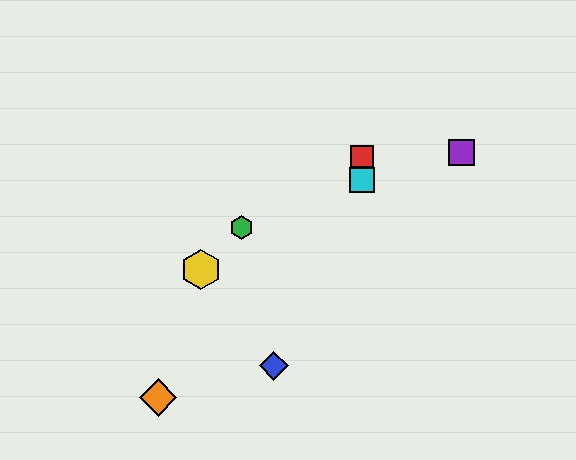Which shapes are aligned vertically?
The red square, the cyan square are aligned vertically.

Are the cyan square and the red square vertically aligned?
Yes, both are at x≈362.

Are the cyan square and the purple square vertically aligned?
No, the cyan square is at x≈362 and the purple square is at x≈461.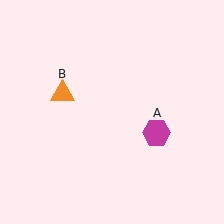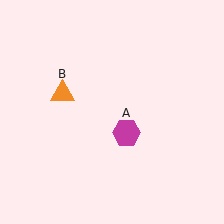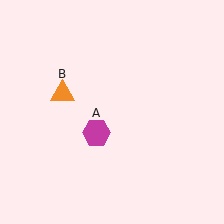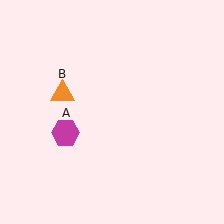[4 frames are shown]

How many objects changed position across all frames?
1 object changed position: magenta hexagon (object A).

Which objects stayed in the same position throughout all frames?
Orange triangle (object B) remained stationary.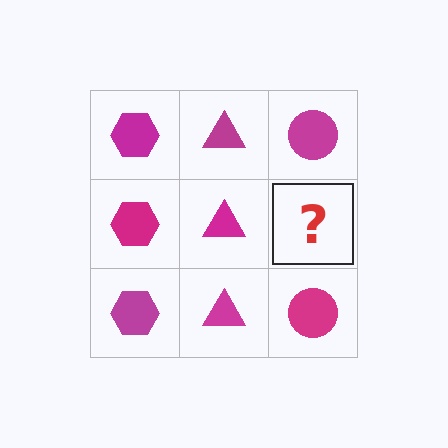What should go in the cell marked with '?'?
The missing cell should contain a magenta circle.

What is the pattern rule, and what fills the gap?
The rule is that each column has a consistent shape. The gap should be filled with a magenta circle.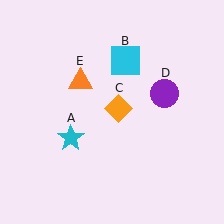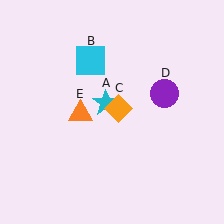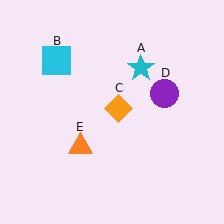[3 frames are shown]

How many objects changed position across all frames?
3 objects changed position: cyan star (object A), cyan square (object B), orange triangle (object E).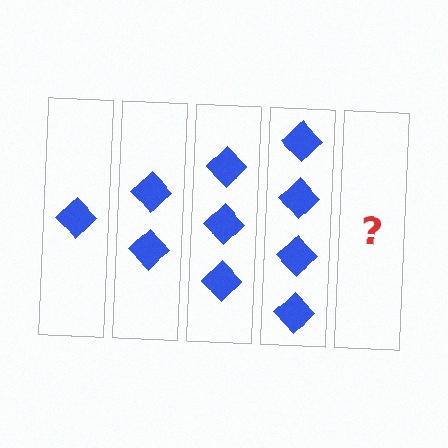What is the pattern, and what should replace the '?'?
The pattern is that each step adds one more diamond. The '?' should be 5 diamonds.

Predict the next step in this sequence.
The next step is 5 diamonds.